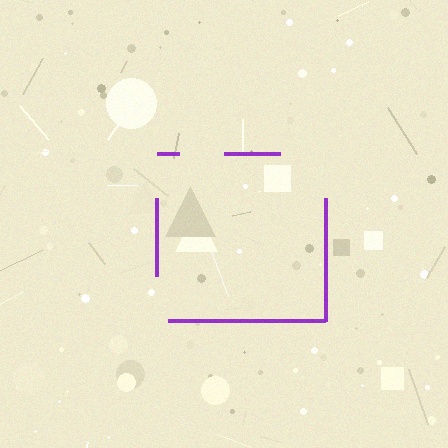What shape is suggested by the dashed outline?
The dashed outline suggests a square.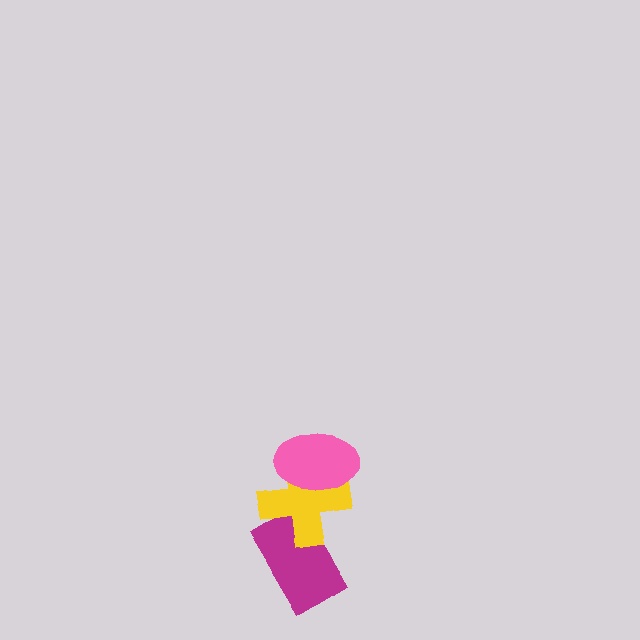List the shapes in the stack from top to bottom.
From top to bottom: the pink ellipse, the yellow cross, the magenta rectangle.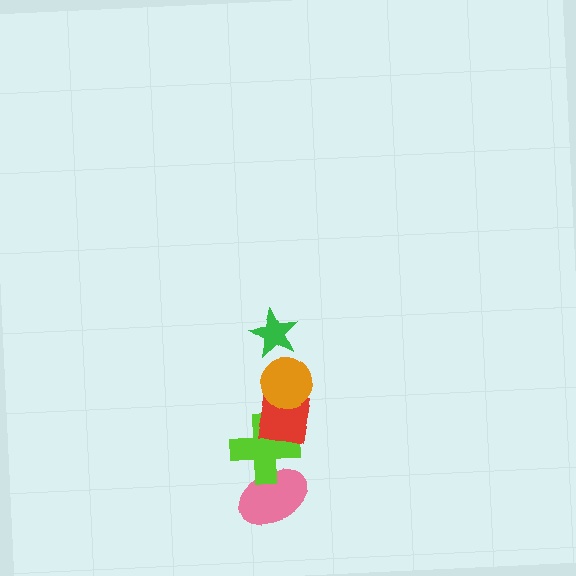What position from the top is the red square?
The red square is 3rd from the top.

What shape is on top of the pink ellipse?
The lime cross is on top of the pink ellipse.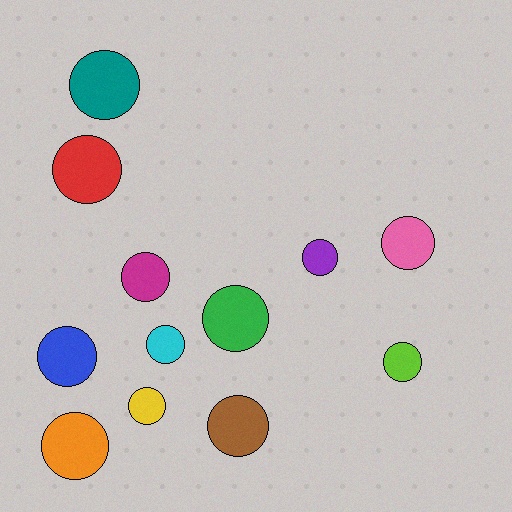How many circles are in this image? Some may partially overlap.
There are 12 circles.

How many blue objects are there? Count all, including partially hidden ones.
There is 1 blue object.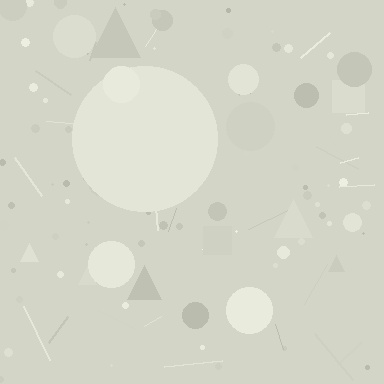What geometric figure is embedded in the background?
A circle is embedded in the background.